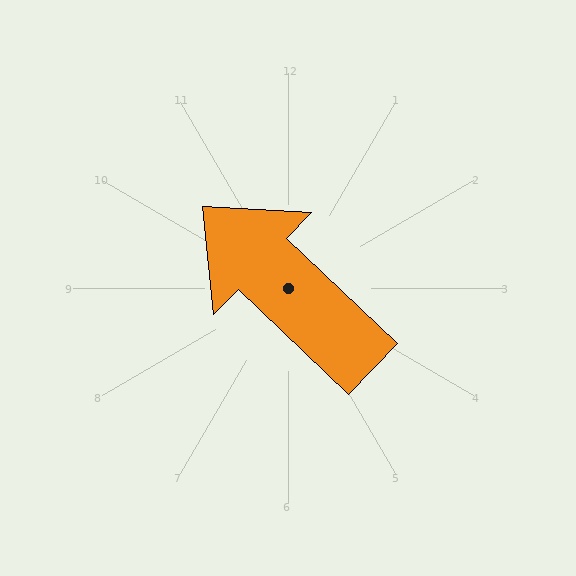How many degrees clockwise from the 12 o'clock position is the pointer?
Approximately 314 degrees.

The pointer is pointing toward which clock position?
Roughly 10 o'clock.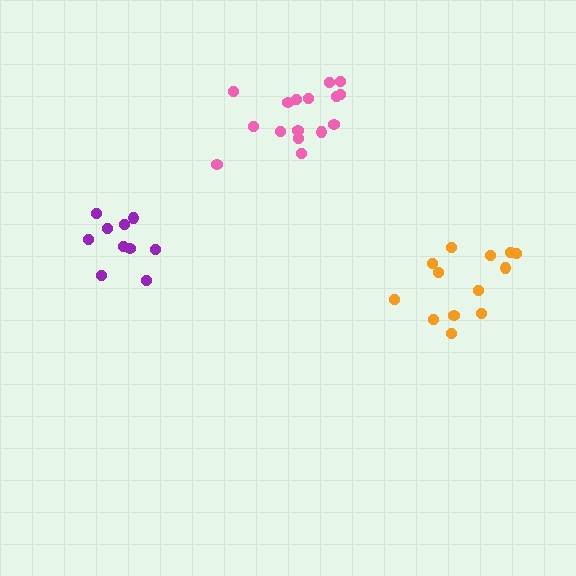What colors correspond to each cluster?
The clusters are colored: orange, pink, purple.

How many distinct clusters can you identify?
There are 3 distinct clusters.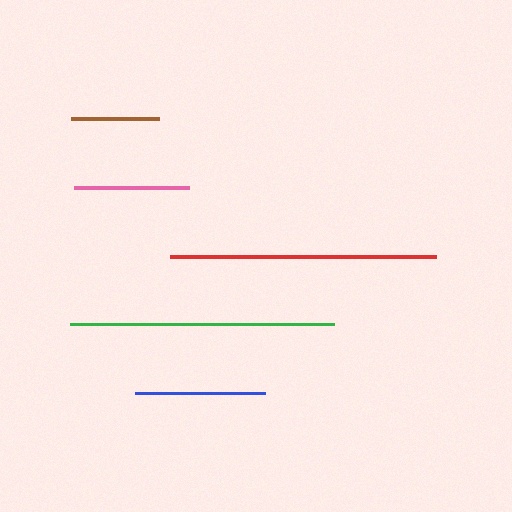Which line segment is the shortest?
The brown line is the shortest at approximately 88 pixels.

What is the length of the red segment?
The red segment is approximately 266 pixels long.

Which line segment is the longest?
The red line is the longest at approximately 266 pixels.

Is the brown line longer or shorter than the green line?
The green line is longer than the brown line.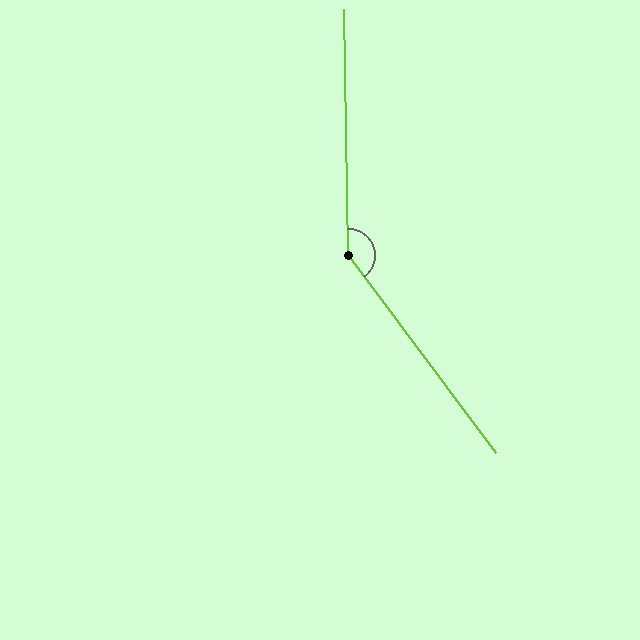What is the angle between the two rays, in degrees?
Approximately 145 degrees.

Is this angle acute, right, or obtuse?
It is obtuse.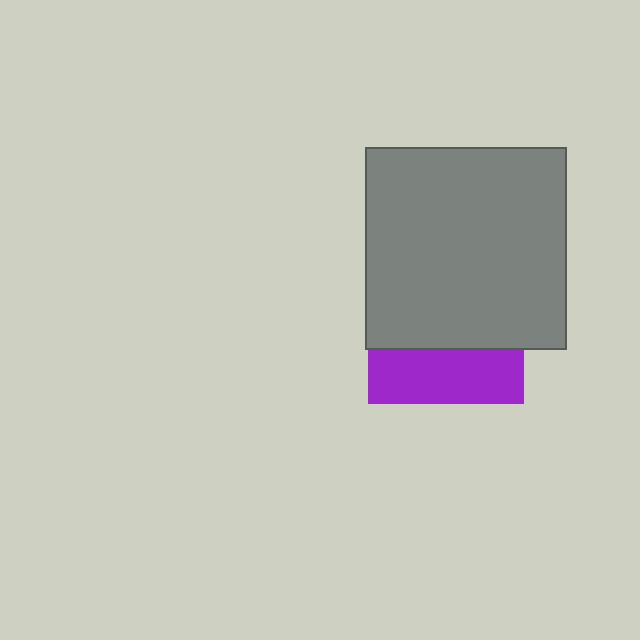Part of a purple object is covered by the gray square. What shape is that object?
It is a square.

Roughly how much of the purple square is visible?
A small part of it is visible (roughly 35%).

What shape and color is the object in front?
The object in front is a gray square.